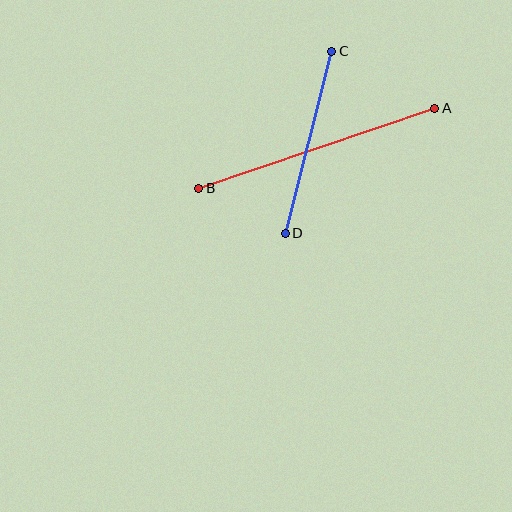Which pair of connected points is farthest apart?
Points A and B are farthest apart.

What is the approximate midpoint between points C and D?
The midpoint is at approximately (308, 142) pixels.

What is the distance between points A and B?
The distance is approximately 249 pixels.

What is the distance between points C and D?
The distance is approximately 188 pixels.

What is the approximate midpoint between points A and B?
The midpoint is at approximately (317, 148) pixels.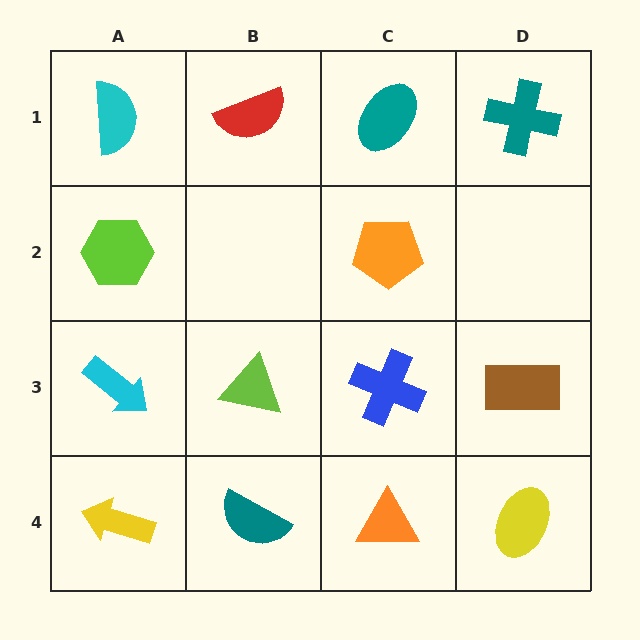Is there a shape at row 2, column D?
No, that cell is empty.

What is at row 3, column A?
A cyan arrow.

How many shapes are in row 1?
4 shapes.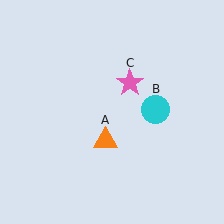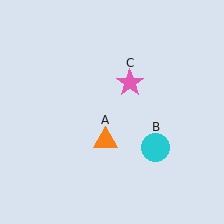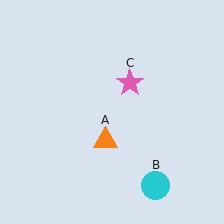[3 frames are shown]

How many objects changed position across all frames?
1 object changed position: cyan circle (object B).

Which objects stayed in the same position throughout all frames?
Orange triangle (object A) and pink star (object C) remained stationary.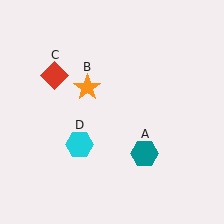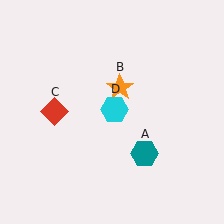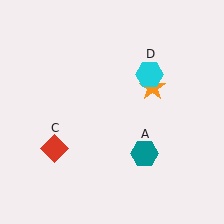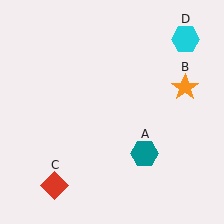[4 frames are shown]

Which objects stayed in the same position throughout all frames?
Teal hexagon (object A) remained stationary.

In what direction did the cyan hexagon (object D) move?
The cyan hexagon (object D) moved up and to the right.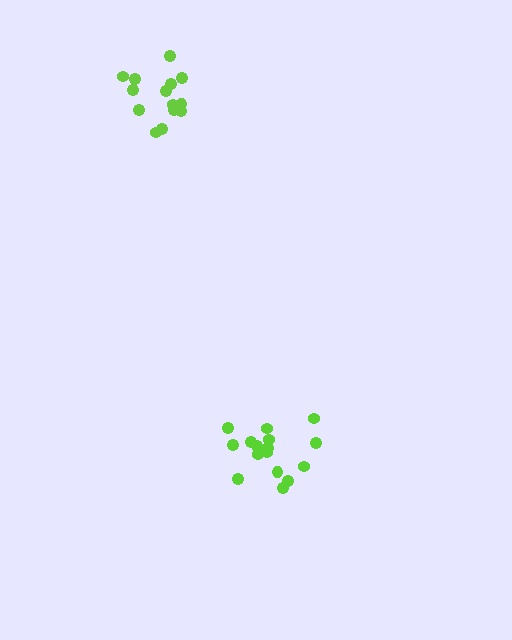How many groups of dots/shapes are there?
There are 2 groups.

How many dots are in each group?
Group 1: 14 dots, Group 2: 16 dots (30 total).